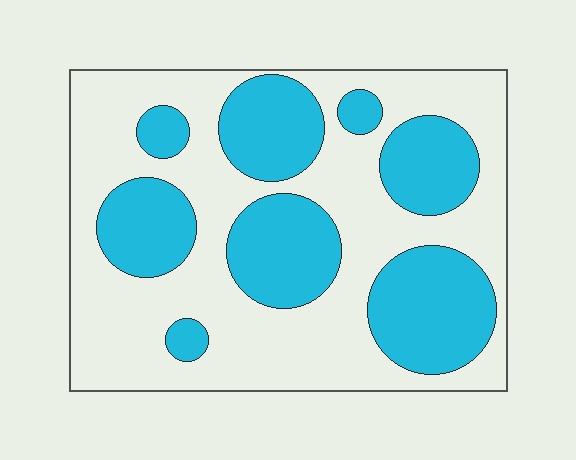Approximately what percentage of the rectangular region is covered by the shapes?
Approximately 40%.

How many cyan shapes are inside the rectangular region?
8.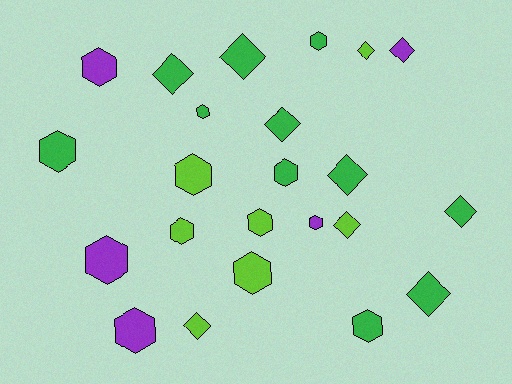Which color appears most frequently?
Green, with 11 objects.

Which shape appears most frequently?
Hexagon, with 13 objects.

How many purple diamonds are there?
There is 1 purple diamond.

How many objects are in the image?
There are 23 objects.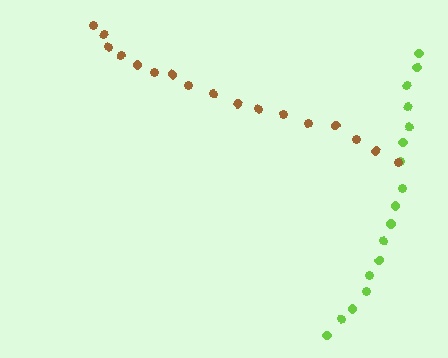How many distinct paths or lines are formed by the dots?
There are 2 distinct paths.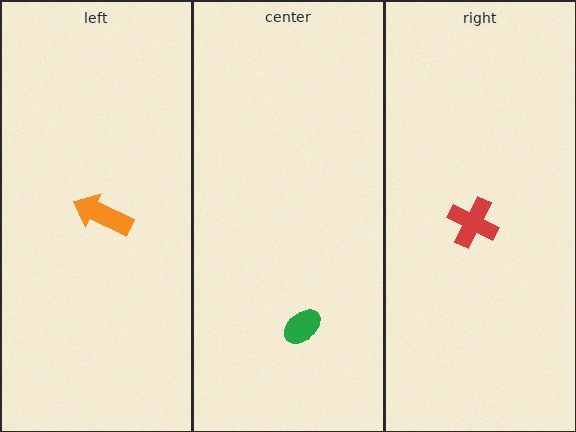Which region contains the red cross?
The right region.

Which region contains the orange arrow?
The left region.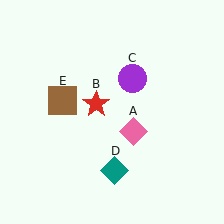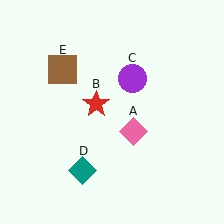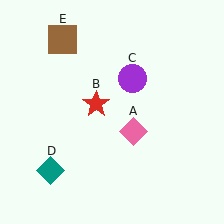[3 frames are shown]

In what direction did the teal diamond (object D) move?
The teal diamond (object D) moved left.